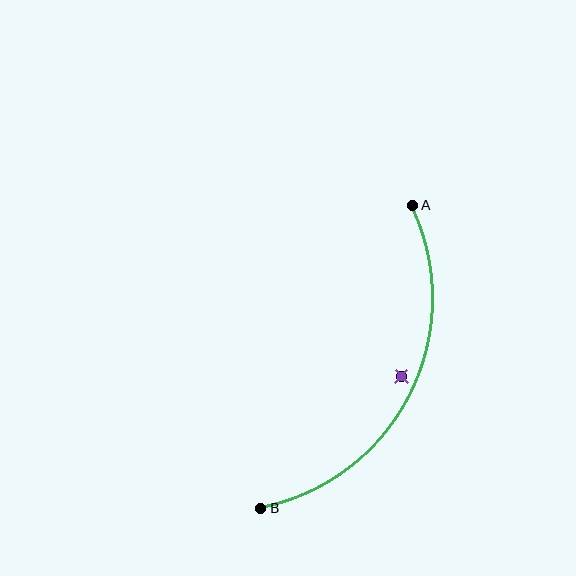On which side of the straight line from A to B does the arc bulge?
The arc bulges to the right of the straight line connecting A and B.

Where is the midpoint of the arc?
The arc midpoint is the point on the curve farthest from the straight line joining A and B. It sits to the right of that line.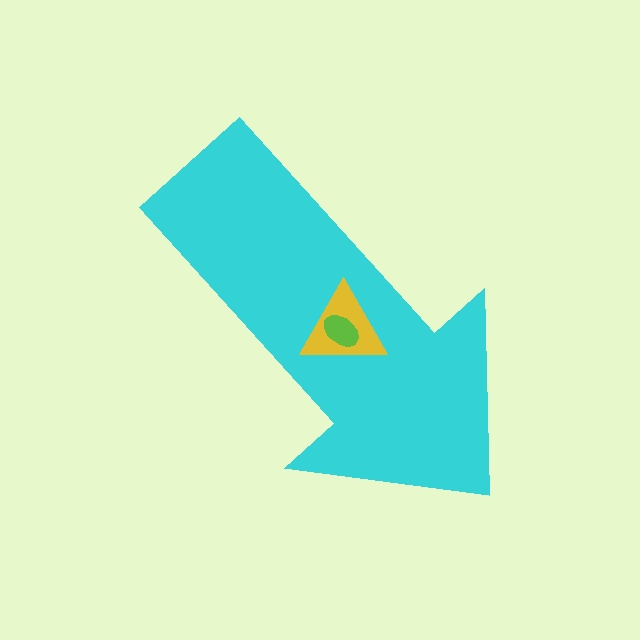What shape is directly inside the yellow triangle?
The lime ellipse.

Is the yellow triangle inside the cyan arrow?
Yes.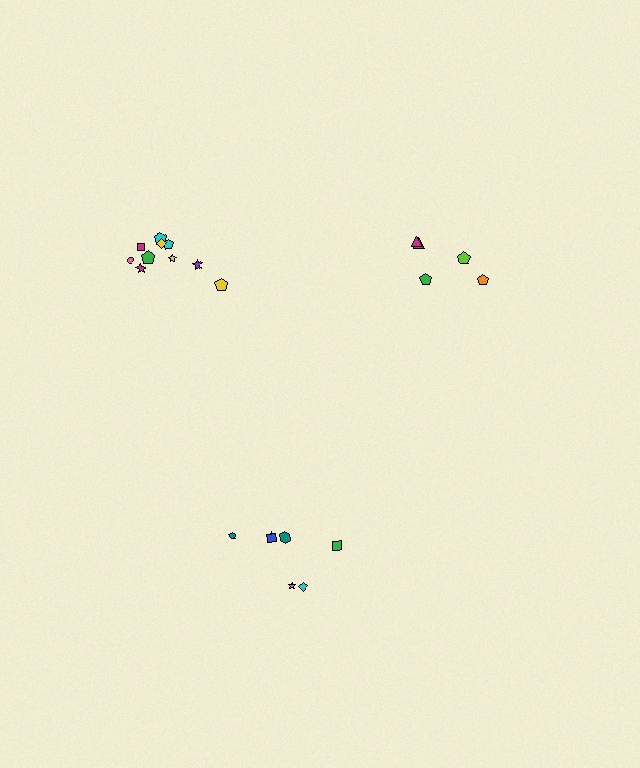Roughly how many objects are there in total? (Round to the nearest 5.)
Roughly 20 objects in total.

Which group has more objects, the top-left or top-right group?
The top-left group.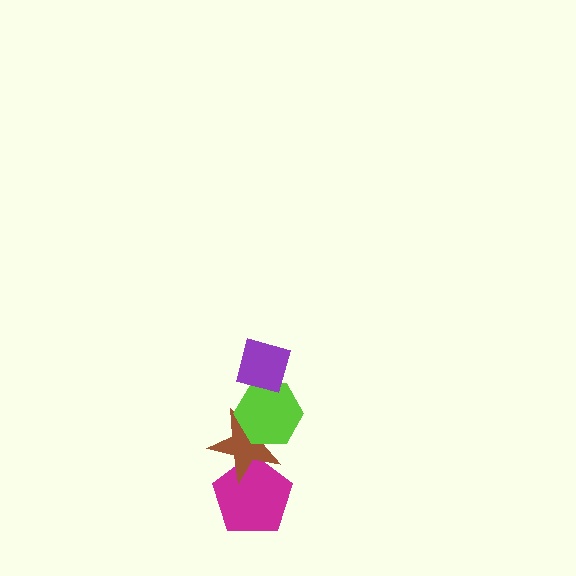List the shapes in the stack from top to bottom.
From top to bottom: the purple diamond, the lime hexagon, the brown star, the magenta pentagon.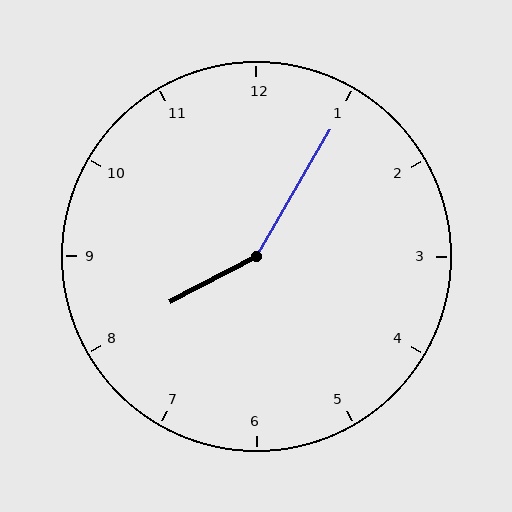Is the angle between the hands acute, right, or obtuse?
It is obtuse.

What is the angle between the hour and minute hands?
Approximately 148 degrees.